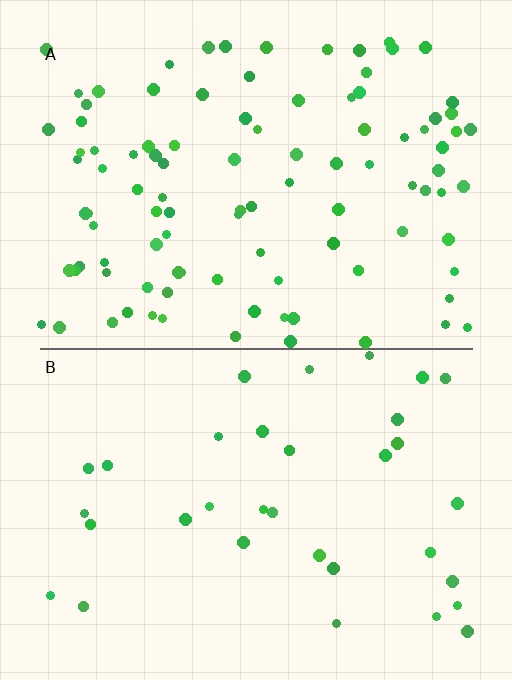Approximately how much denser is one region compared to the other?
Approximately 3.0× — region A over region B.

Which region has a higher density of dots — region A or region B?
A (the top).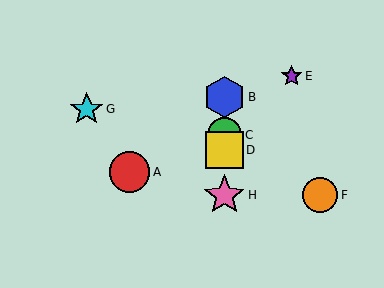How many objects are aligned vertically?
4 objects (B, C, D, H) are aligned vertically.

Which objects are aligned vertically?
Objects B, C, D, H are aligned vertically.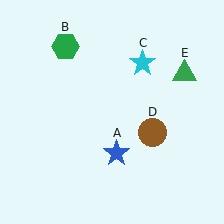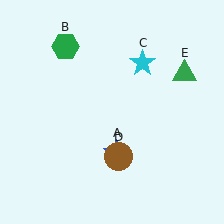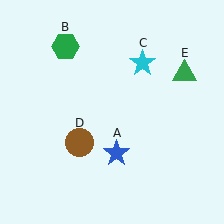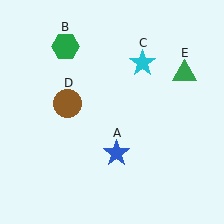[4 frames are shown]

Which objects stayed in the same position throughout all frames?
Blue star (object A) and green hexagon (object B) and cyan star (object C) and green triangle (object E) remained stationary.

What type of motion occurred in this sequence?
The brown circle (object D) rotated clockwise around the center of the scene.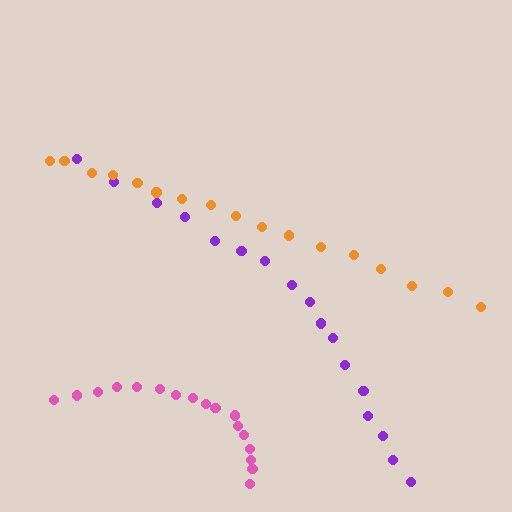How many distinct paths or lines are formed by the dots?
There are 3 distinct paths.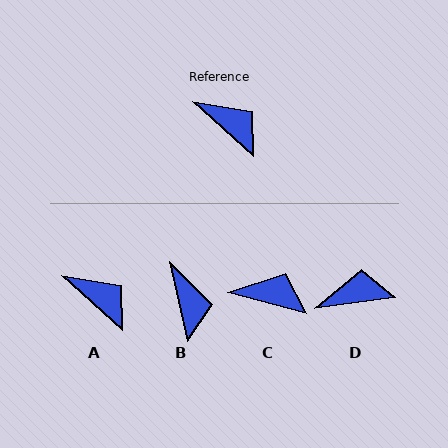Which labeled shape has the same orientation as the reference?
A.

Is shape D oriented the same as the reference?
No, it is off by about 50 degrees.